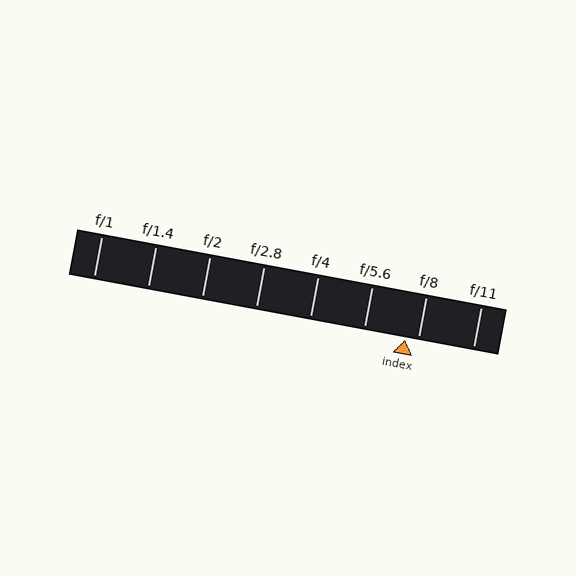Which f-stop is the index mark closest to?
The index mark is closest to f/8.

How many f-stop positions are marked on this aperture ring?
There are 8 f-stop positions marked.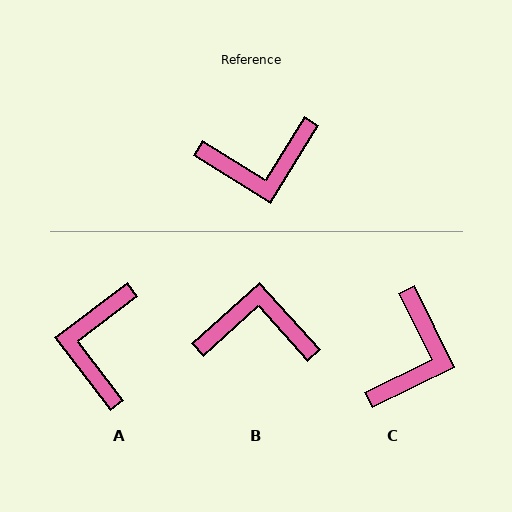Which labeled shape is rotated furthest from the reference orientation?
B, about 164 degrees away.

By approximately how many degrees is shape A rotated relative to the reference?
Approximately 111 degrees clockwise.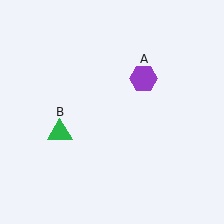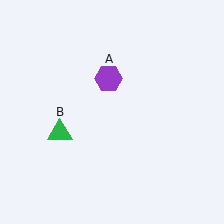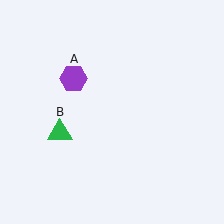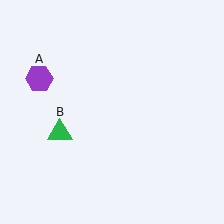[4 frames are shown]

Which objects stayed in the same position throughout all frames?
Green triangle (object B) remained stationary.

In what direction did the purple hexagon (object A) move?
The purple hexagon (object A) moved left.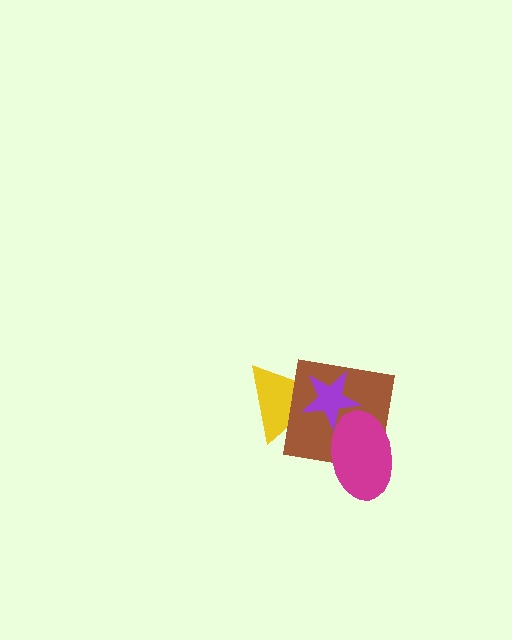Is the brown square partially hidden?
Yes, it is partially covered by another shape.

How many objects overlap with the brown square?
3 objects overlap with the brown square.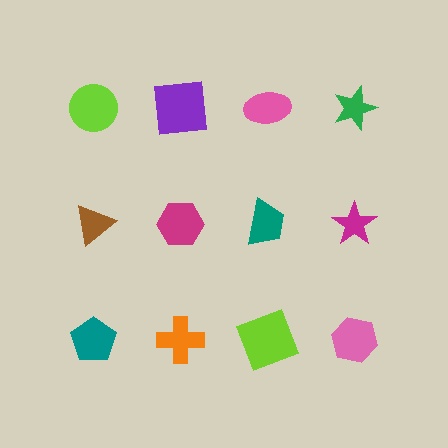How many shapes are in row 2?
4 shapes.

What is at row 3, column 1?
A teal pentagon.